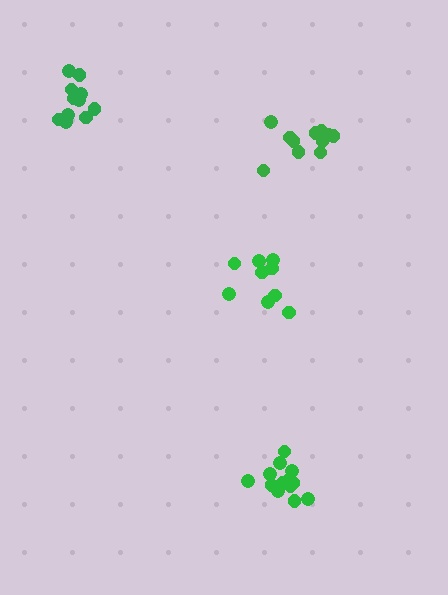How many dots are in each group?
Group 1: 9 dots, Group 2: 11 dots, Group 3: 13 dots, Group 4: 11 dots (44 total).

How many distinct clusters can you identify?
There are 4 distinct clusters.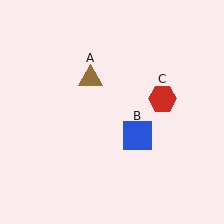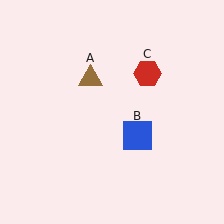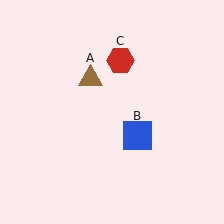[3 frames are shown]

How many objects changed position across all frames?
1 object changed position: red hexagon (object C).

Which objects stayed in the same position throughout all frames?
Brown triangle (object A) and blue square (object B) remained stationary.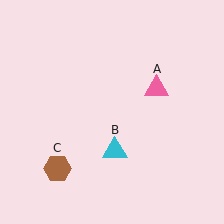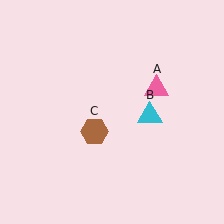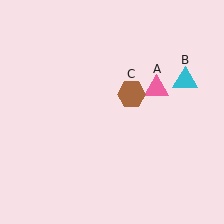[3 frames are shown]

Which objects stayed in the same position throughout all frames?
Pink triangle (object A) remained stationary.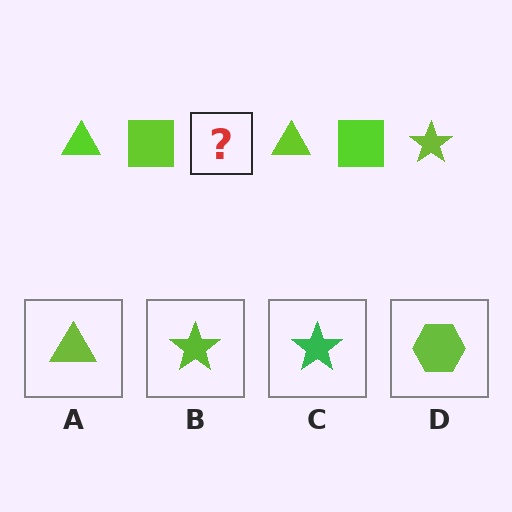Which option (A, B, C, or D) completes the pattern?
B.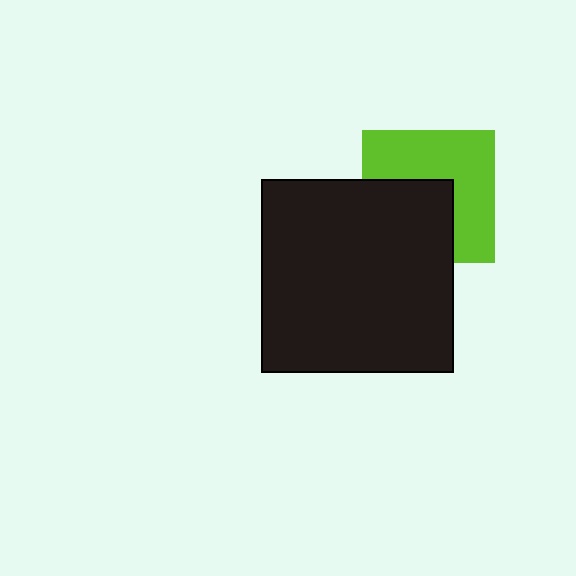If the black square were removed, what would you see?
You would see the complete lime square.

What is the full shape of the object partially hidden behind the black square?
The partially hidden object is a lime square.